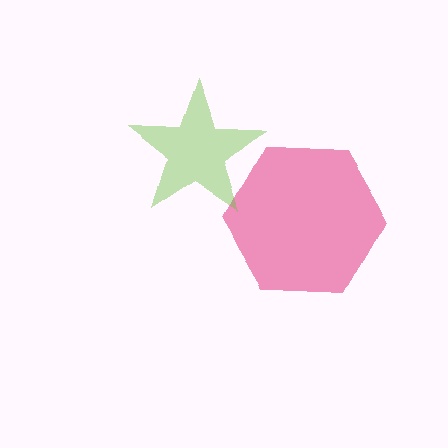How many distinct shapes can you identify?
There are 2 distinct shapes: a pink hexagon, a lime star.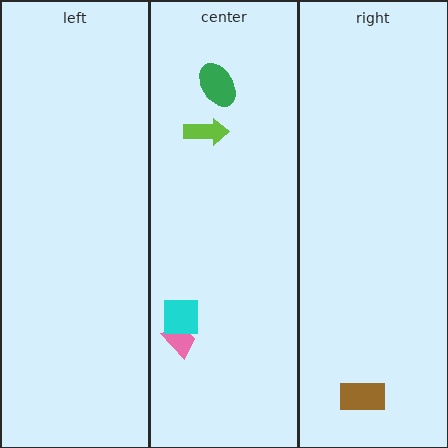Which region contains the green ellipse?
The center region.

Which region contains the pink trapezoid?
The center region.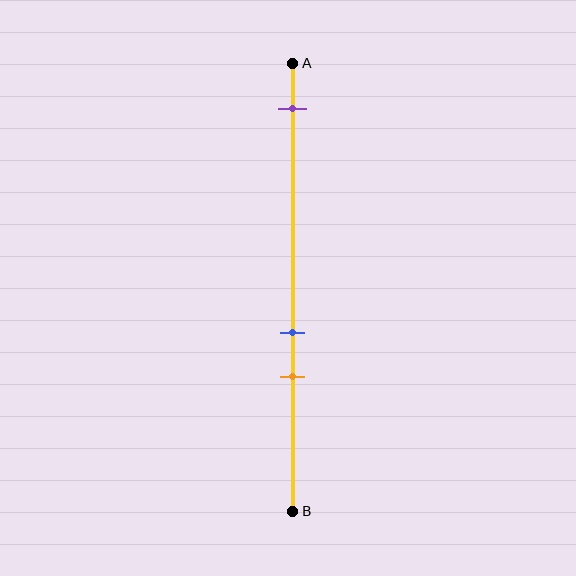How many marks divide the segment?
There are 3 marks dividing the segment.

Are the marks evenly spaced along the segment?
No, the marks are not evenly spaced.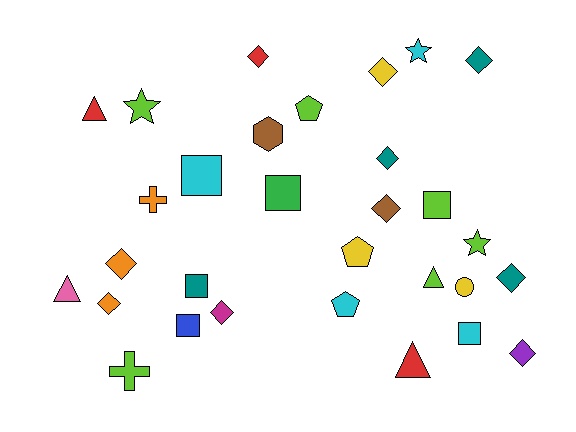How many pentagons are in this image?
There are 3 pentagons.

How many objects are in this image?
There are 30 objects.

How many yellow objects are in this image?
There are 3 yellow objects.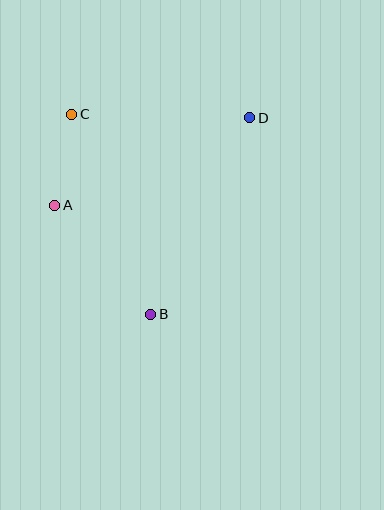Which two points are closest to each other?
Points A and C are closest to each other.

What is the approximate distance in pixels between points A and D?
The distance between A and D is approximately 214 pixels.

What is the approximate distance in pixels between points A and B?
The distance between A and B is approximately 145 pixels.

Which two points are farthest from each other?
Points B and D are farthest from each other.